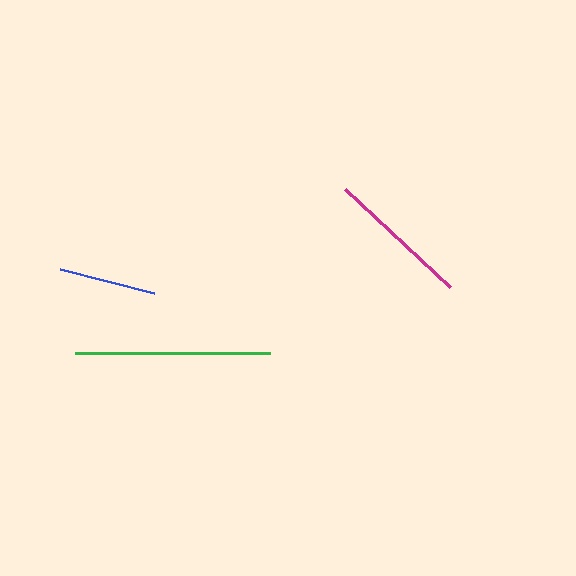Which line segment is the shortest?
The blue line is the shortest at approximately 97 pixels.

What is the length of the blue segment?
The blue segment is approximately 97 pixels long.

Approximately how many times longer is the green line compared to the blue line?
The green line is approximately 2.0 times the length of the blue line.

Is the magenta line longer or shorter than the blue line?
The magenta line is longer than the blue line.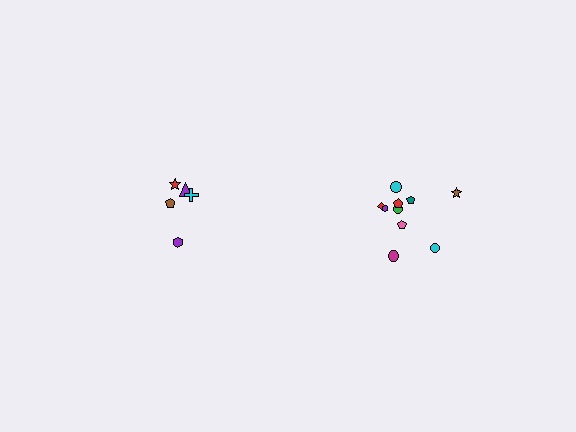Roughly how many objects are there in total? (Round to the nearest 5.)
Roughly 15 objects in total.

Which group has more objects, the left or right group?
The right group.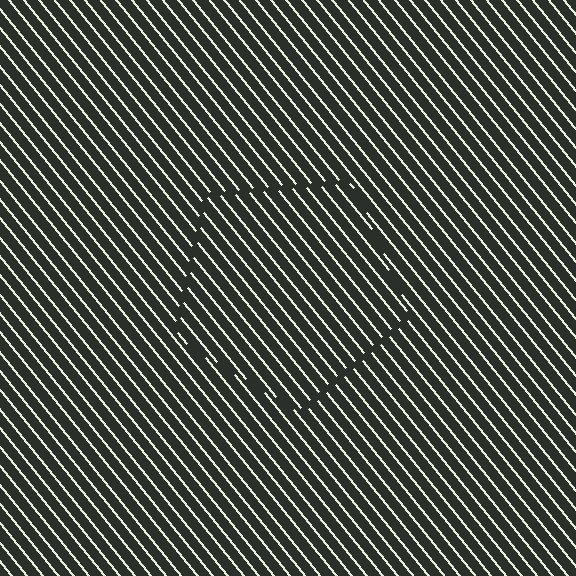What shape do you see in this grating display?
An illusory pentagon. The interior of the shape contains the same grating, shifted by half a period — the contour is defined by the phase discontinuity where line-ends from the inner and outer gratings abut.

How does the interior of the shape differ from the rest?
The interior of the shape contains the same grating, shifted by half a period — the contour is defined by the phase discontinuity where line-ends from the inner and outer gratings abut.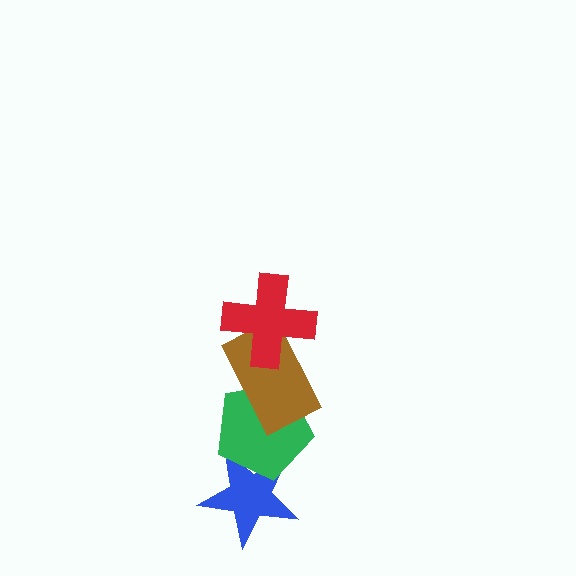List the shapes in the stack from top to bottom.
From top to bottom: the red cross, the brown rectangle, the green pentagon, the blue star.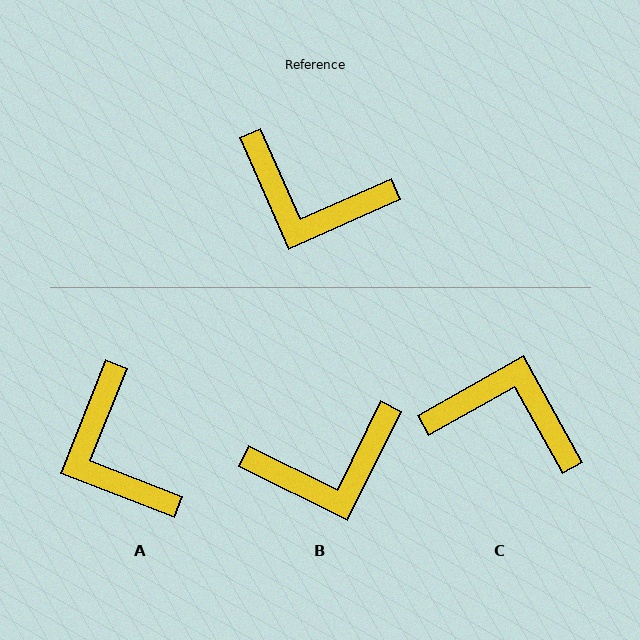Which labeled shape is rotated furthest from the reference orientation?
C, about 175 degrees away.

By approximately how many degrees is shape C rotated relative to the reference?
Approximately 175 degrees clockwise.